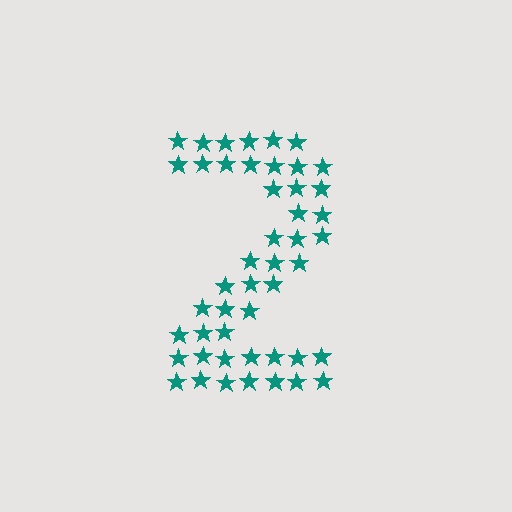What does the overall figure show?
The overall figure shows the digit 2.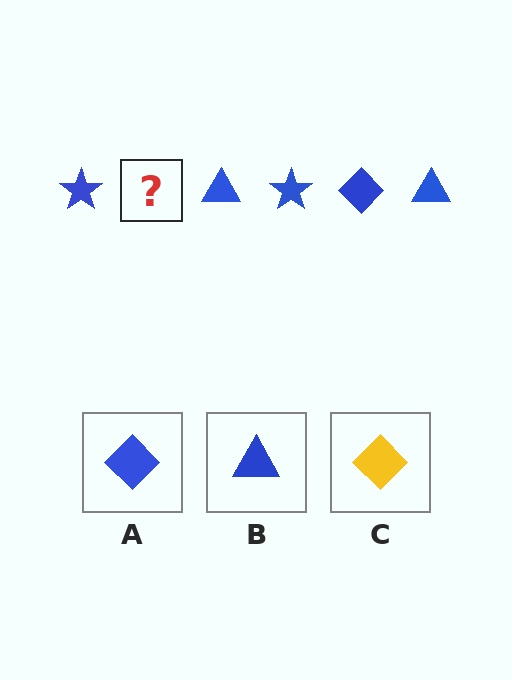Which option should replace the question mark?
Option A.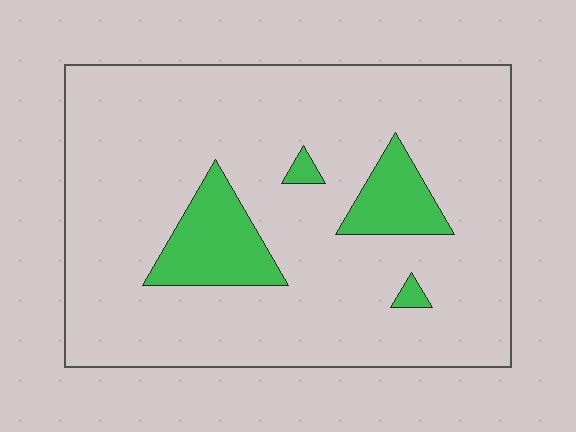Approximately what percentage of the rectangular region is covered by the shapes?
Approximately 15%.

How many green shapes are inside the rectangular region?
4.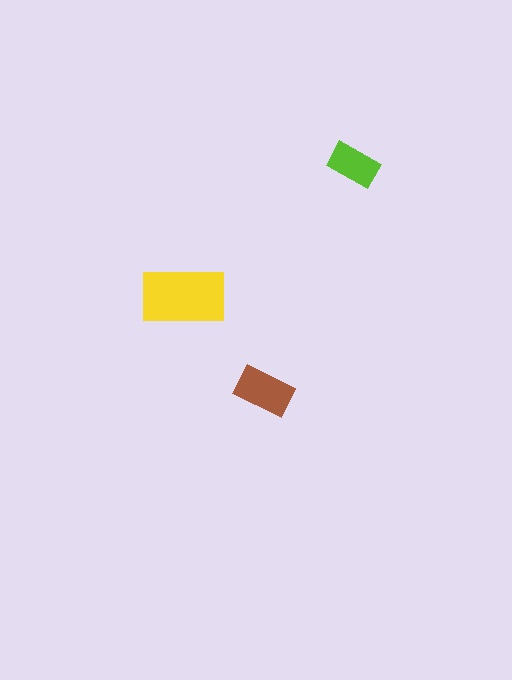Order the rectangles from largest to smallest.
the yellow one, the brown one, the lime one.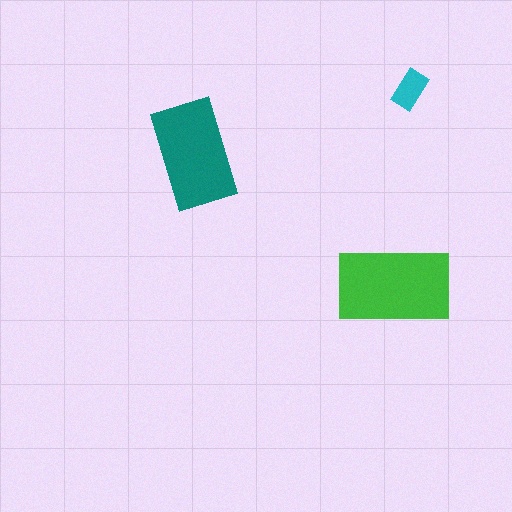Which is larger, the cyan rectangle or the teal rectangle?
The teal one.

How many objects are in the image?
There are 3 objects in the image.